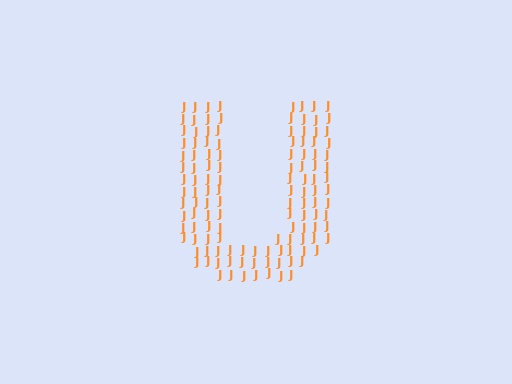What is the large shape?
The large shape is the letter U.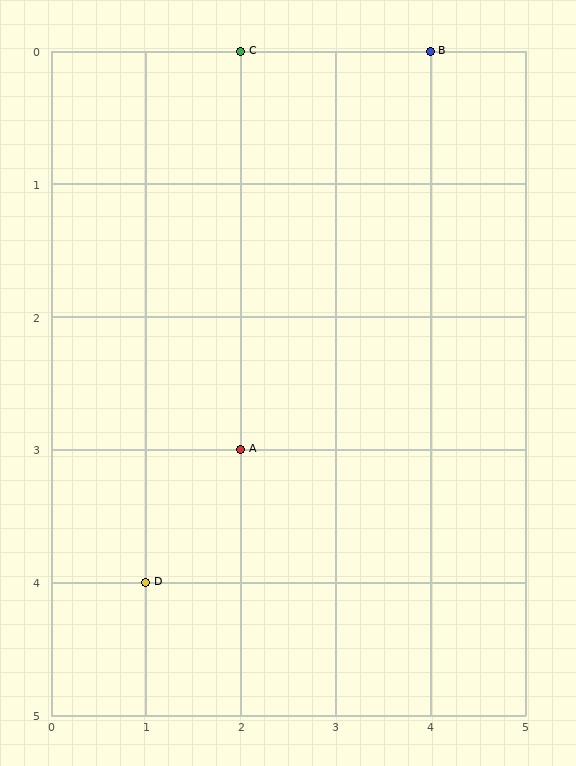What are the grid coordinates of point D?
Point D is at grid coordinates (1, 4).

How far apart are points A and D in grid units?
Points A and D are 1 column and 1 row apart (about 1.4 grid units diagonally).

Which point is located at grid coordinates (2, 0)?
Point C is at (2, 0).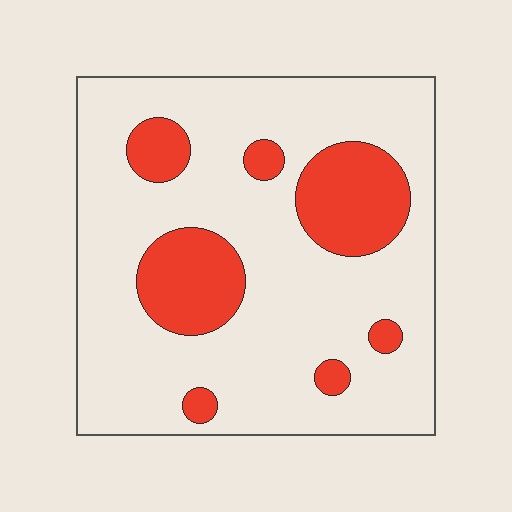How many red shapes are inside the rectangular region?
7.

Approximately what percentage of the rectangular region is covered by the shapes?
Approximately 20%.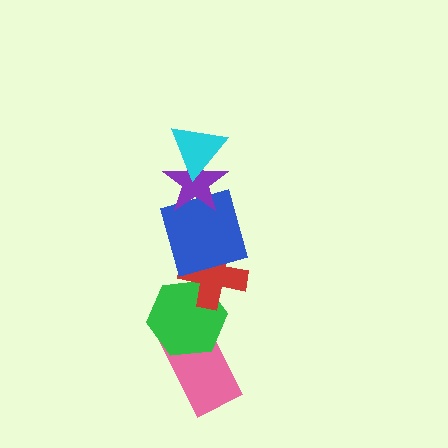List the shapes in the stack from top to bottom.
From top to bottom: the cyan triangle, the purple star, the blue square, the red cross, the green hexagon, the pink rectangle.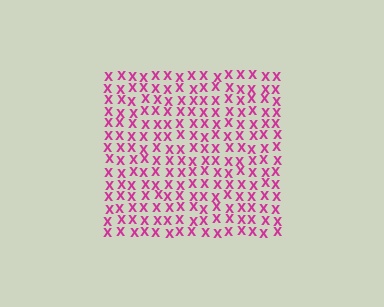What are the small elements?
The small elements are letter X's.